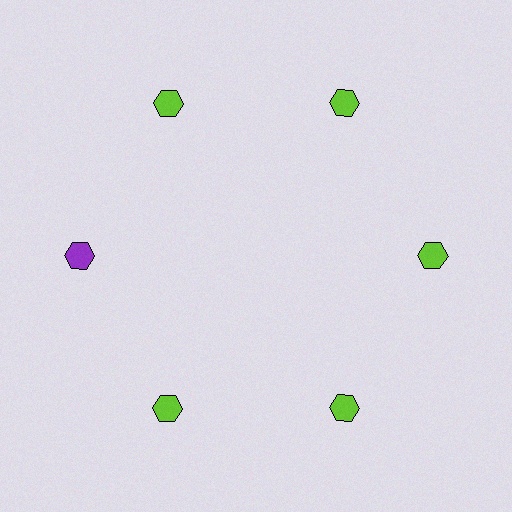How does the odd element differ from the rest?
It has a different color: purple instead of lime.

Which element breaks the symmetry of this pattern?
The purple hexagon at roughly the 9 o'clock position breaks the symmetry. All other shapes are lime hexagons.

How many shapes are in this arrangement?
There are 6 shapes arranged in a ring pattern.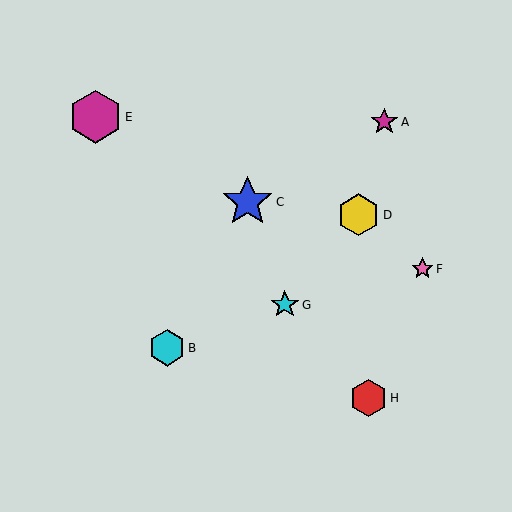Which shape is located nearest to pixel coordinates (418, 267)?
The pink star (labeled F) at (423, 269) is nearest to that location.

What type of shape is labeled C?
Shape C is a blue star.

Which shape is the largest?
The magenta hexagon (labeled E) is the largest.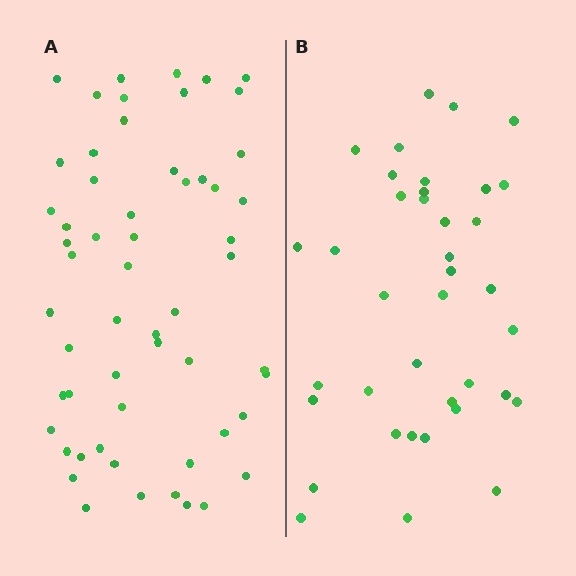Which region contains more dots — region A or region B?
Region A (the left region) has more dots.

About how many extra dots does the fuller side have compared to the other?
Region A has approximately 20 more dots than region B.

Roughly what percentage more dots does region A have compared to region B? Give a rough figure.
About 50% more.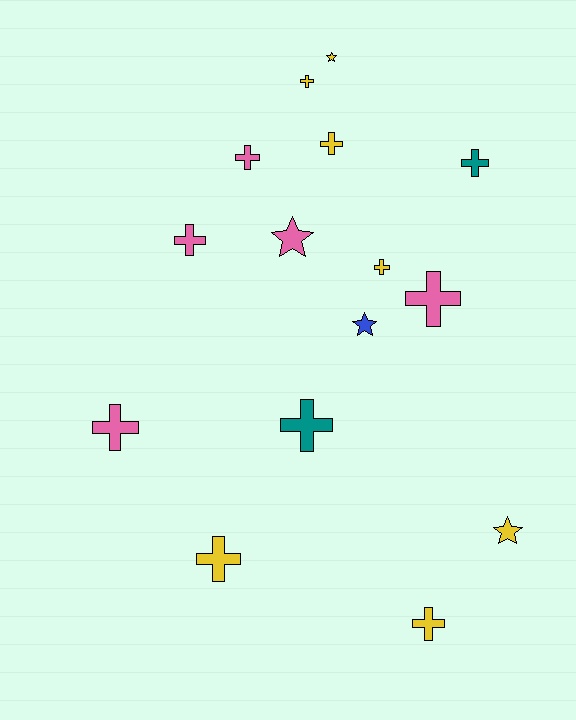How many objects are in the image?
There are 15 objects.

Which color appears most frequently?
Yellow, with 7 objects.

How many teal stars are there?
There are no teal stars.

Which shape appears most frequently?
Cross, with 11 objects.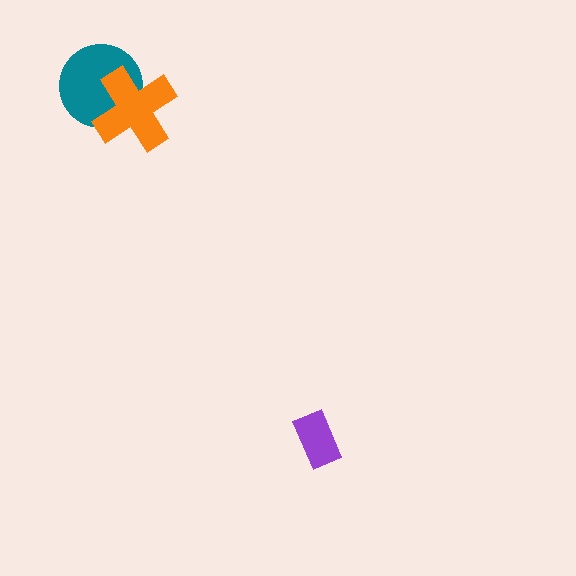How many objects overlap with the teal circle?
1 object overlaps with the teal circle.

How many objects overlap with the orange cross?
1 object overlaps with the orange cross.